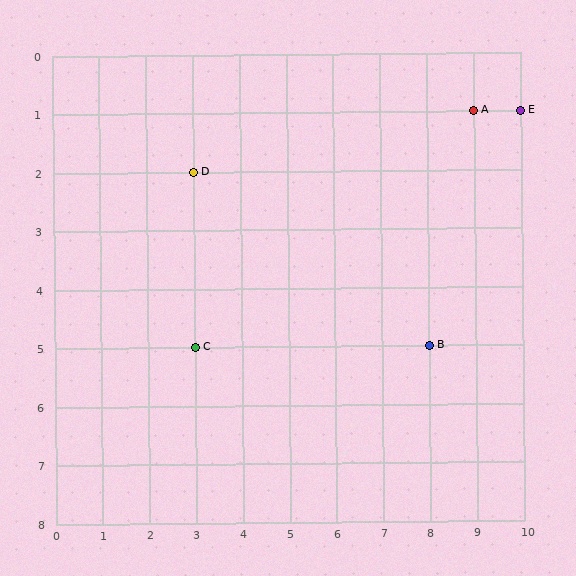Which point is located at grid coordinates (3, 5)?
Point C is at (3, 5).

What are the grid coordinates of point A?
Point A is at grid coordinates (9, 1).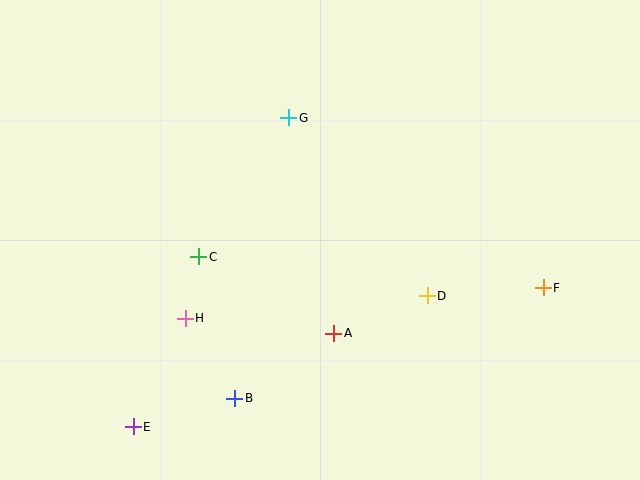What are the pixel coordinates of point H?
Point H is at (185, 318).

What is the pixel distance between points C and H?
The distance between C and H is 63 pixels.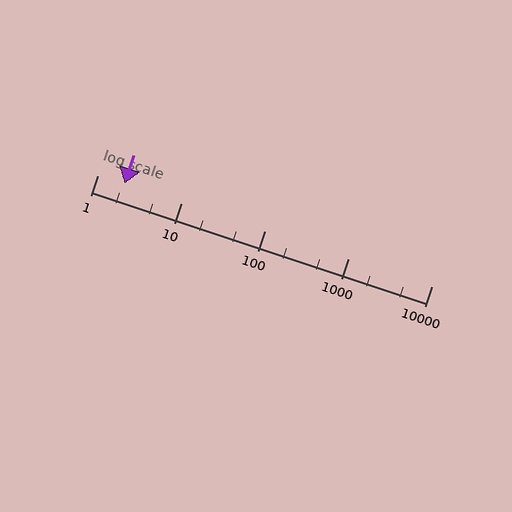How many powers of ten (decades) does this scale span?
The scale spans 4 decades, from 1 to 10000.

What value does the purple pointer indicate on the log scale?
The pointer indicates approximately 2.1.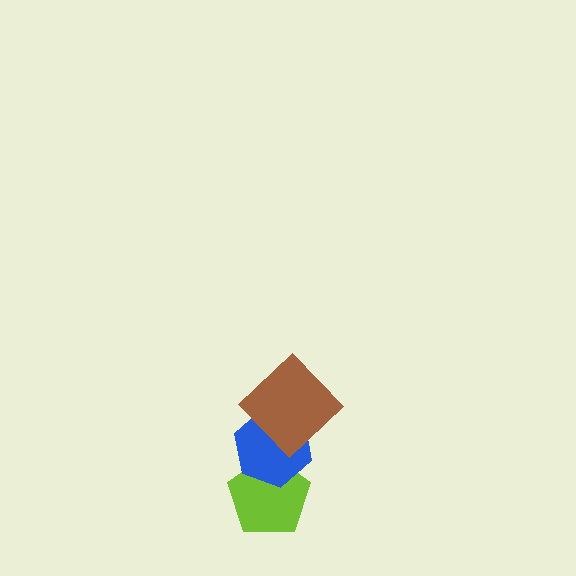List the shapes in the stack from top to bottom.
From top to bottom: the brown diamond, the blue hexagon, the lime pentagon.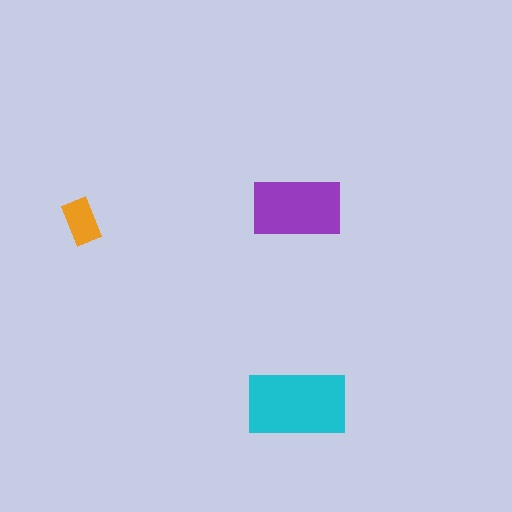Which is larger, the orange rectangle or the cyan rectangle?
The cyan one.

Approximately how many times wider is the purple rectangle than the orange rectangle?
About 2 times wider.